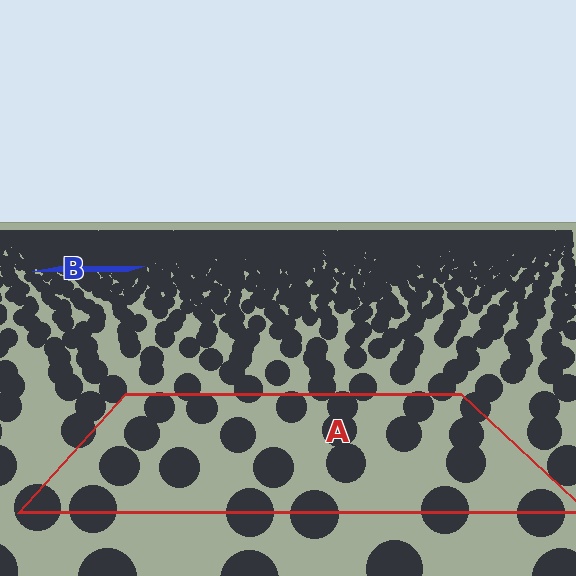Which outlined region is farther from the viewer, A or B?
Region B is farther from the viewer — the texture elements inside it appear smaller and more densely packed.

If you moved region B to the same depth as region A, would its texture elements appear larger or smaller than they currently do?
They would appear larger. At a closer depth, the same texture elements are projected at a bigger on-screen size.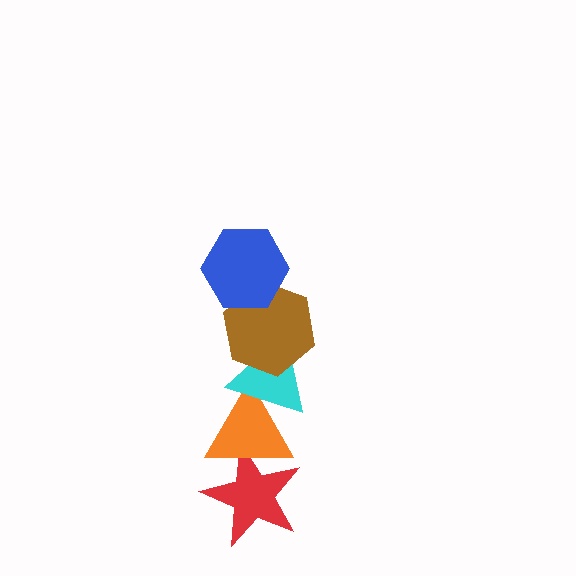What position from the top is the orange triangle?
The orange triangle is 4th from the top.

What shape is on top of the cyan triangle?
The brown hexagon is on top of the cyan triangle.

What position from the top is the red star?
The red star is 5th from the top.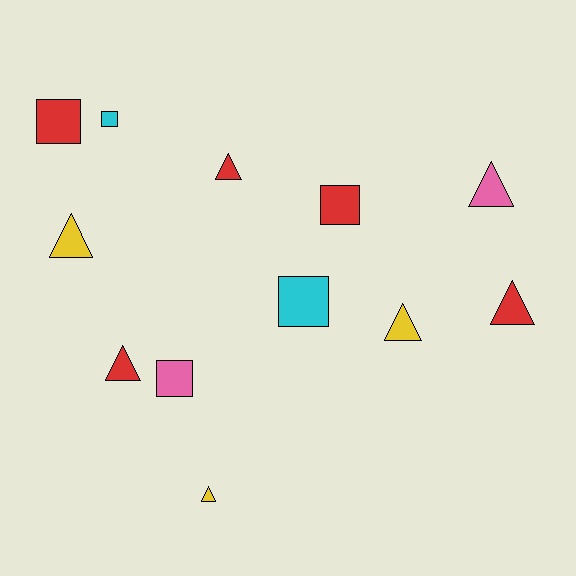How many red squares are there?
There are 2 red squares.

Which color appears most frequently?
Red, with 5 objects.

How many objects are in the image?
There are 12 objects.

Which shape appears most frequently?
Triangle, with 7 objects.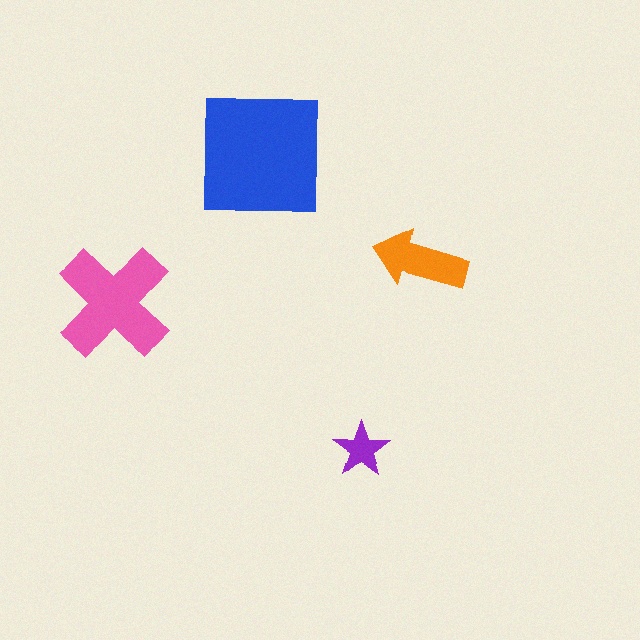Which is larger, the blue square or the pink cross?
The blue square.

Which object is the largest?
The blue square.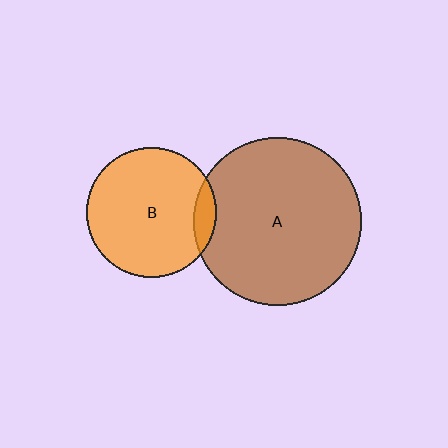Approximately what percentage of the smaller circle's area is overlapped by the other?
Approximately 10%.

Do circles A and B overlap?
Yes.